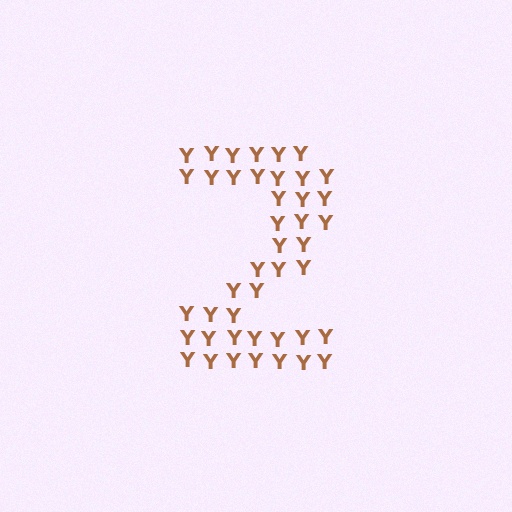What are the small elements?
The small elements are letter Y's.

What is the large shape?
The large shape is the digit 2.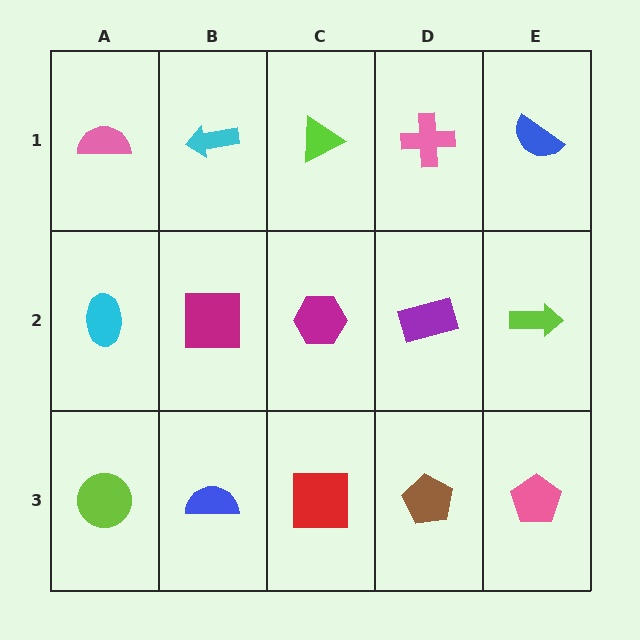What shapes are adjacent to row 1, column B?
A magenta square (row 2, column B), a pink semicircle (row 1, column A), a lime triangle (row 1, column C).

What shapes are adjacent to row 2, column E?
A blue semicircle (row 1, column E), a pink pentagon (row 3, column E), a purple rectangle (row 2, column D).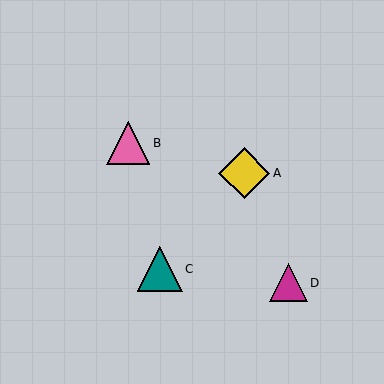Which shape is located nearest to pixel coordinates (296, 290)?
The magenta triangle (labeled D) at (288, 283) is nearest to that location.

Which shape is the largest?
The yellow diamond (labeled A) is the largest.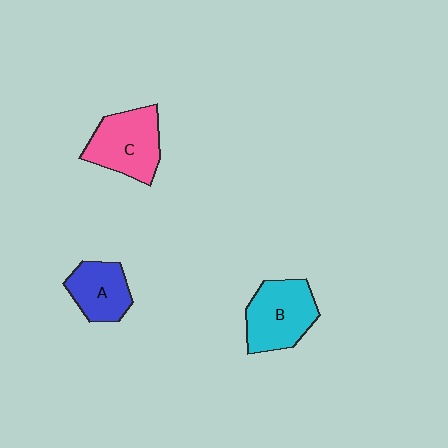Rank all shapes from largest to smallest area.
From largest to smallest: C (pink), B (cyan), A (blue).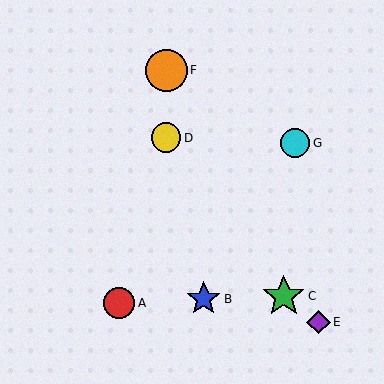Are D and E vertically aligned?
No, D is at x≈166 and E is at x≈318.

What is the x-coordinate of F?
Object F is at x≈166.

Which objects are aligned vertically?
Objects D, F are aligned vertically.